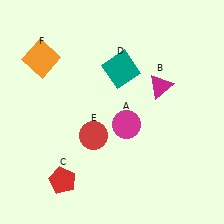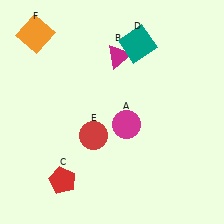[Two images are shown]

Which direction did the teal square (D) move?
The teal square (D) moved up.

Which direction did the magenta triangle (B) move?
The magenta triangle (B) moved left.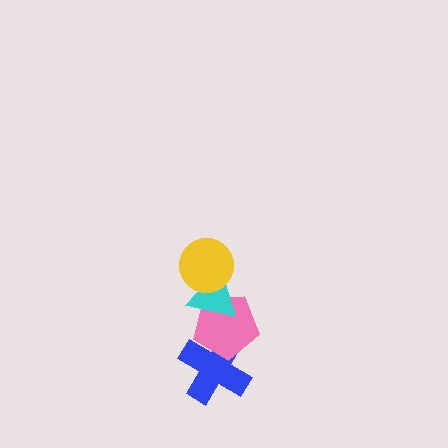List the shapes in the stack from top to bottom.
From top to bottom: the yellow circle, the cyan triangle, the pink pentagon, the blue cross.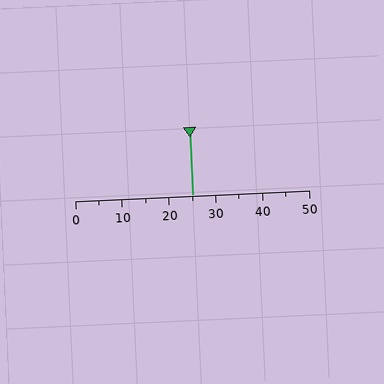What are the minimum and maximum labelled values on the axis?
The axis runs from 0 to 50.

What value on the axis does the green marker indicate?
The marker indicates approximately 25.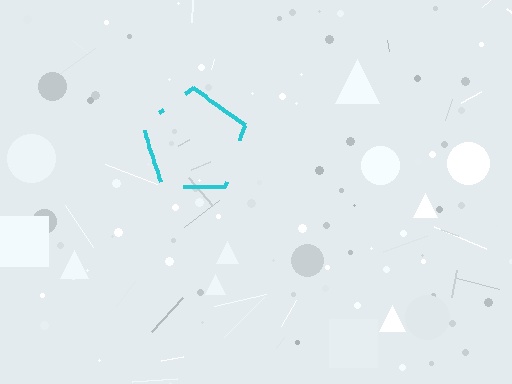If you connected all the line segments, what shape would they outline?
They would outline a pentagon.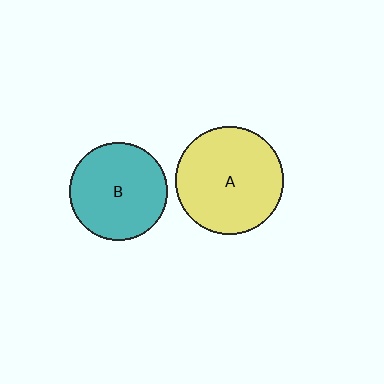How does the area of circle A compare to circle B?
Approximately 1.2 times.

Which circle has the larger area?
Circle A (yellow).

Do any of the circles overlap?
No, none of the circles overlap.